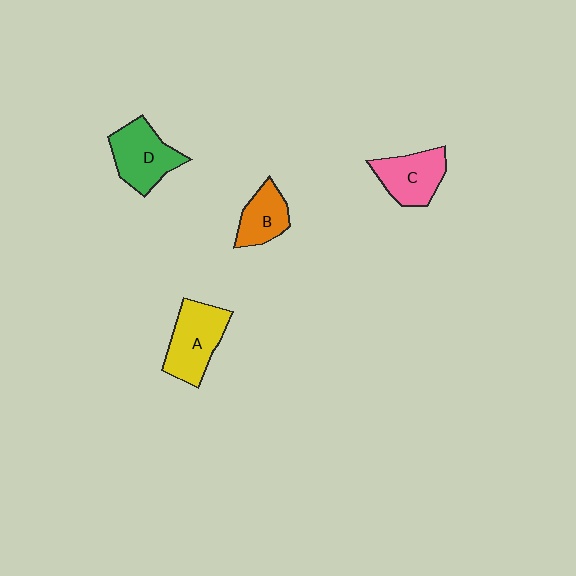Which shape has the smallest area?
Shape B (orange).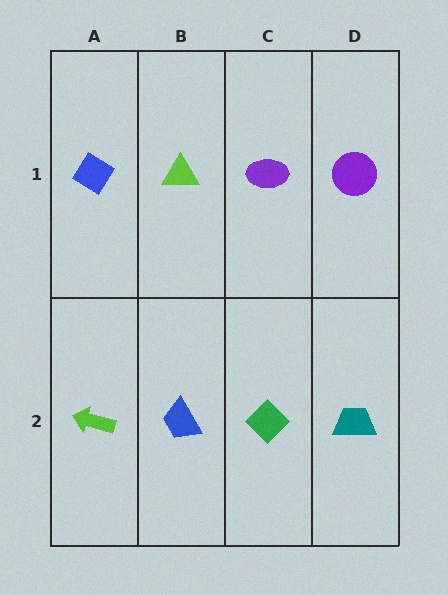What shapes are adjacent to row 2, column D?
A purple circle (row 1, column D), a green diamond (row 2, column C).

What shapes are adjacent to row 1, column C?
A green diamond (row 2, column C), a lime triangle (row 1, column B), a purple circle (row 1, column D).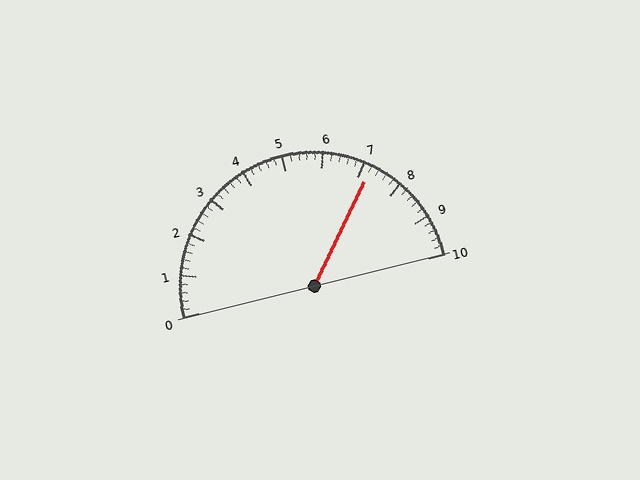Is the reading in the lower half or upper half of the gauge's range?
The reading is in the upper half of the range (0 to 10).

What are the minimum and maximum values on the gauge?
The gauge ranges from 0 to 10.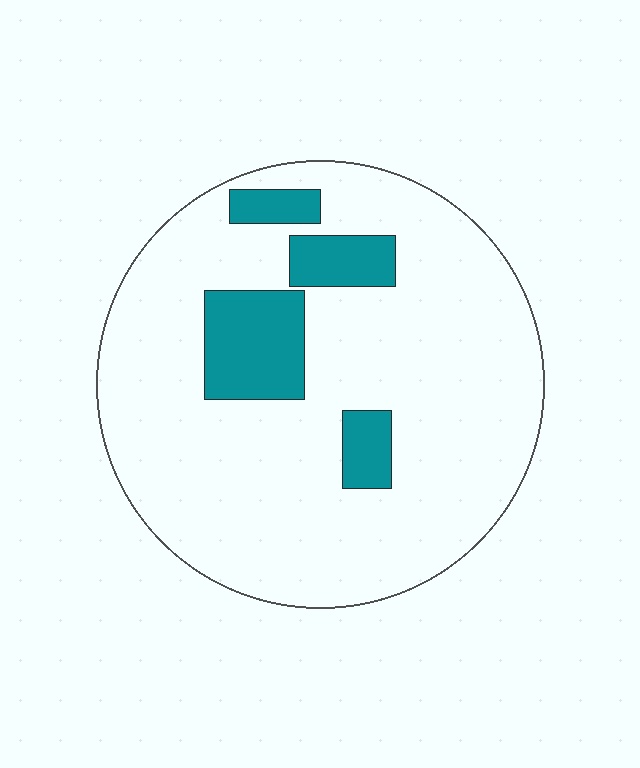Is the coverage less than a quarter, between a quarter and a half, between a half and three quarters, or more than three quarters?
Less than a quarter.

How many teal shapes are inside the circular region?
4.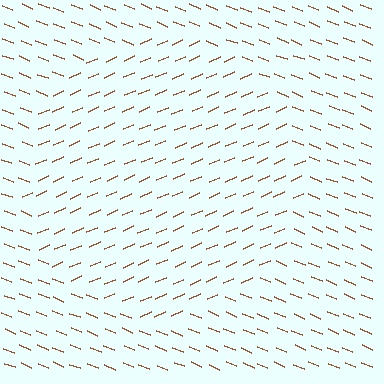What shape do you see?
I see a circle.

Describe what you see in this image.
The image is filled with small brown line segments. A circle region in the image has lines oriented differently from the surrounding lines, creating a visible texture boundary.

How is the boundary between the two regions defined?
The boundary is defined purely by a change in line orientation (approximately 45 degrees difference). All lines are the same color and thickness.